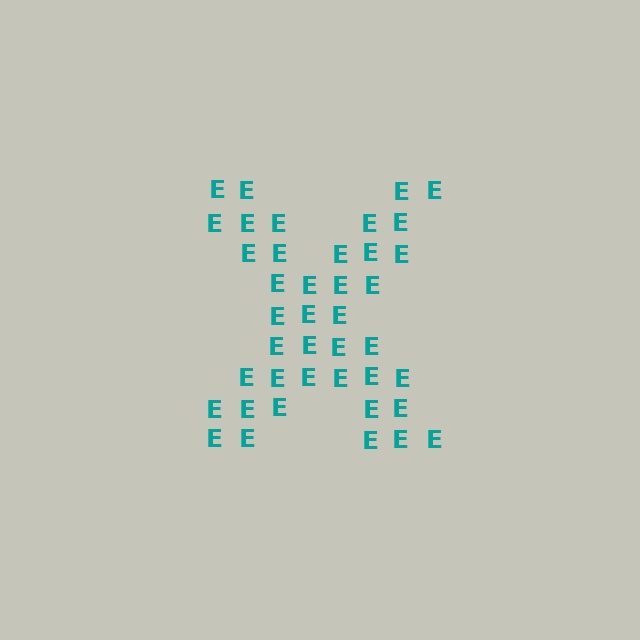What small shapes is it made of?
It is made of small letter E's.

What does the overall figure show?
The overall figure shows the letter X.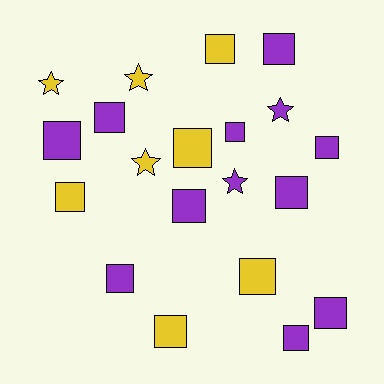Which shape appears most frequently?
Square, with 15 objects.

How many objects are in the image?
There are 20 objects.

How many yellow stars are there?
There are 3 yellow stars.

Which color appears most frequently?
Purple, with 12 objects.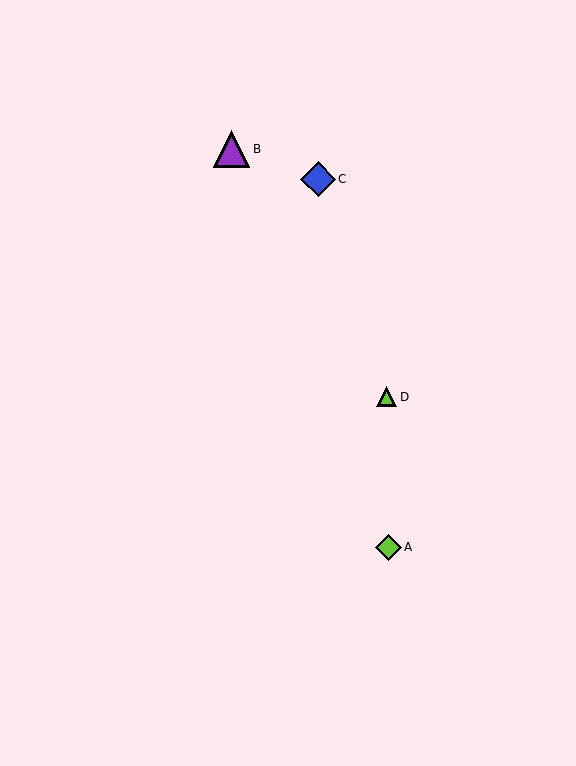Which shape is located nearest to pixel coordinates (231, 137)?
The purple triangle (labeled B) at (232, 149) is nearest to that location.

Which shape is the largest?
The purple triangle (labeled B) is the largest.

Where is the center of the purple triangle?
The center of the purple triangle is at (232, 149).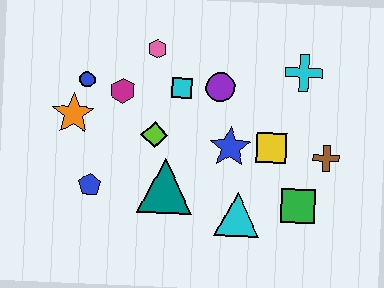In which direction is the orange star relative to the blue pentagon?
The orange star is above the blue pentagon.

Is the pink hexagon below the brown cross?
No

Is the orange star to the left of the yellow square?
Yes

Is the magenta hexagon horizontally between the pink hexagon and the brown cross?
No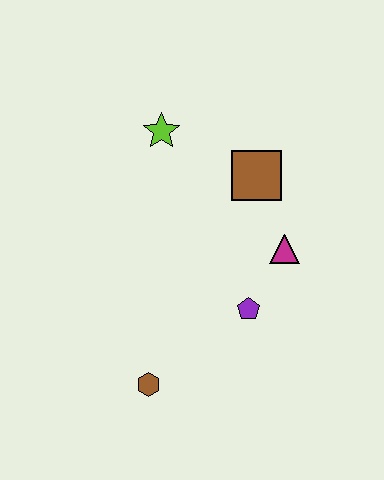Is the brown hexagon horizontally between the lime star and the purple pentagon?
No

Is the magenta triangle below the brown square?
Yes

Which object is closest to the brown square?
The magenta triangle is closest to the brown square.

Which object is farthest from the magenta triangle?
The brown hexagon is farthest from the magenta triangle.